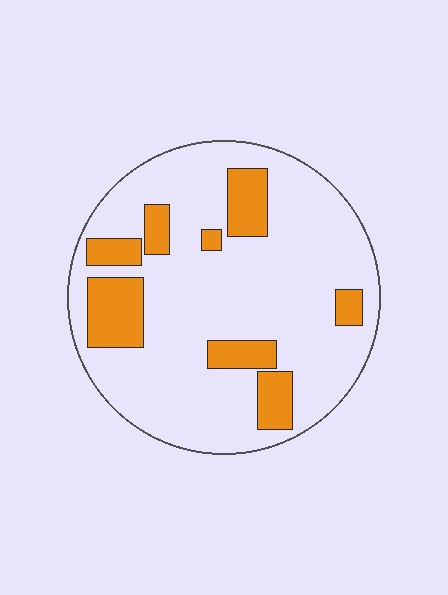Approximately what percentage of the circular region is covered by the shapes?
Approximately 20%.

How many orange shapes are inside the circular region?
8.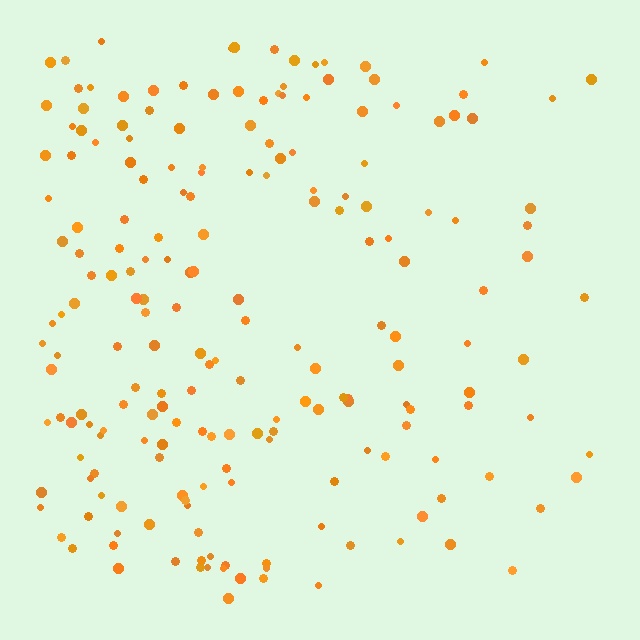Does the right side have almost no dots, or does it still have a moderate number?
Still a moderate number, just noticeably fewer than the left.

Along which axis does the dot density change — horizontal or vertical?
Horizontal.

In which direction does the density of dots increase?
From right to left, with the left side densest.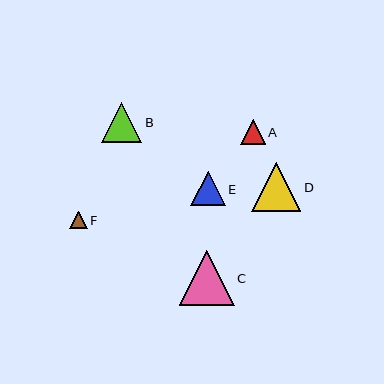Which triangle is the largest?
Triangle C is the largest with a size of approximately 55 pixels.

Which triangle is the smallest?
Triangle F is the smallest with a size of approximately 17 pixels.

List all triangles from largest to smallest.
From largest to smallest: C, D, B, E, A, F.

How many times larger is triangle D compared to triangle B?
Triangle D is approximately 1.2 times the size of triangle B.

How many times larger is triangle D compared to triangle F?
Triangle D is approximately 2.8 times the size of triangle F.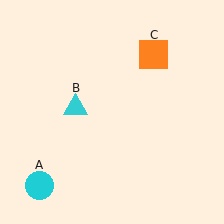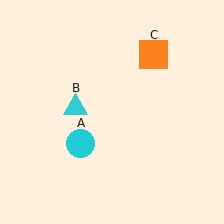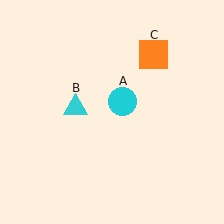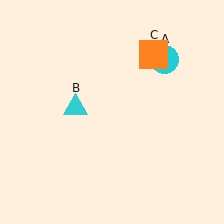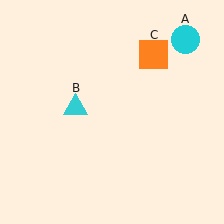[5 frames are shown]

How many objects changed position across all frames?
1 object changed position: cyan circle (object A).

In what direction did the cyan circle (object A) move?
The cyan circle (object A) moved up and to the right.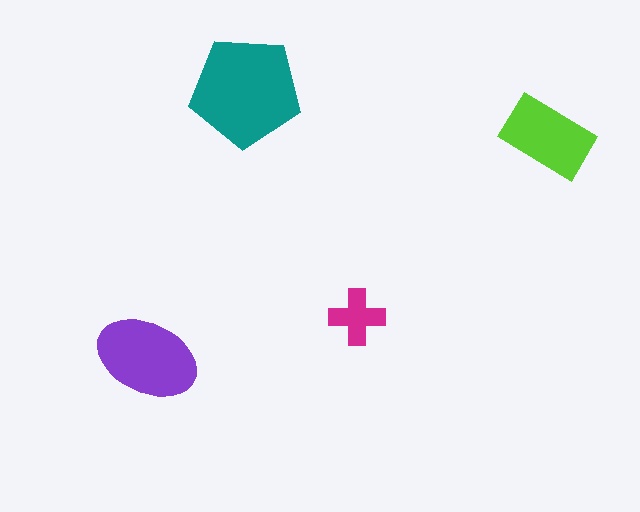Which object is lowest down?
The purple ellipse is bottommost.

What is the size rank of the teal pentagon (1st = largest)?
1st.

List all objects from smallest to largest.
The magenta cross, the lime rectangle, the purple ellipse, the teal pentagon.